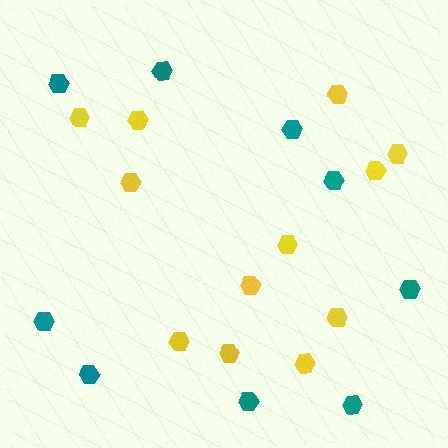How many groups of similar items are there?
There are 2 groups: one group of yellow hexagons (12) and one group of teal hexagons (9).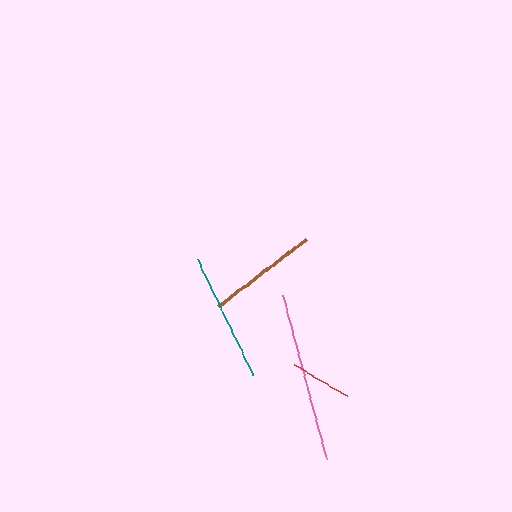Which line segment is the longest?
The pink line is the longest at approximately 170 pixels.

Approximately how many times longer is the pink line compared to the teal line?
The pink line is approximately 1.3 times the length of the teal line.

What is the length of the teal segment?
The teal segment is approximately 128 pixels long.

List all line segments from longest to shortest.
From longest to shortest: pink, teal, brown, red.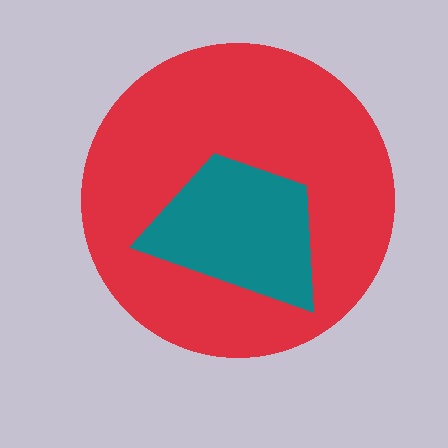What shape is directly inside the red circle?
The teal trapezoid.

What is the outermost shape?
The red circle.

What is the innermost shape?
The teal trapezoid.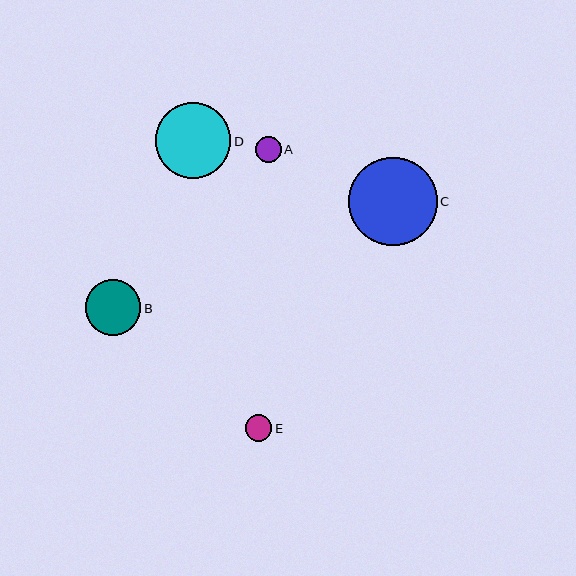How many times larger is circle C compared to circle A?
Circle C is approximately 3.4 times the size of circle A.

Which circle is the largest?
Circle C is the largest with a size of approximately 89 pixels.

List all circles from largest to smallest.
From largest to smallest: C, D, B, E, A.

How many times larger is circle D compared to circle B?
Circle D is approximately 1.4 times the size of circle B.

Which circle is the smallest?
Circle A is the smallest with a size of approximately 26 pixels.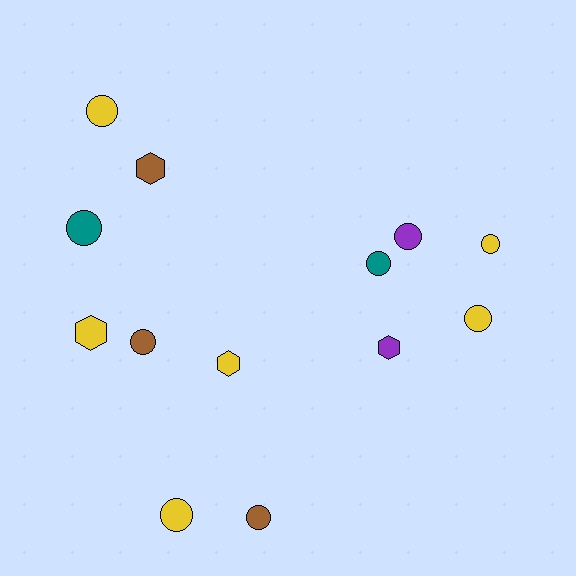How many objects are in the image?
There are 13 objects.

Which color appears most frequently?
Yellow, with 6 objects.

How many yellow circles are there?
There are 4 yellow circles.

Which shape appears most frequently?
Circle, with 9 objects.